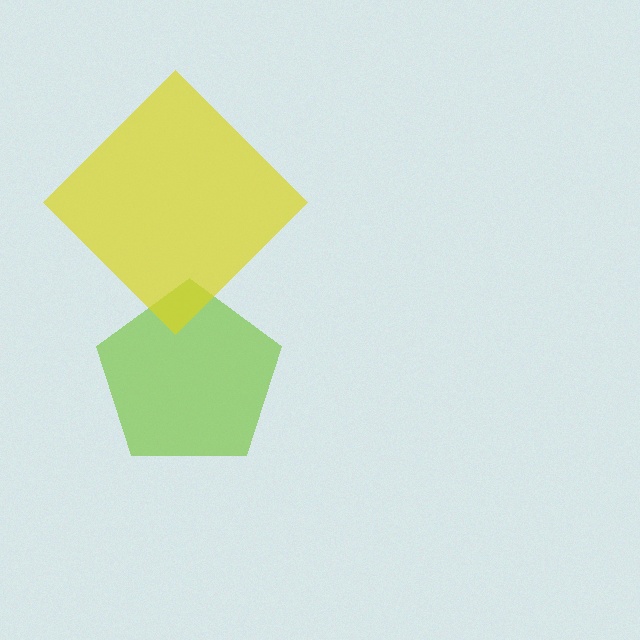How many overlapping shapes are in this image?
There are 2 overlapping shapes in the image.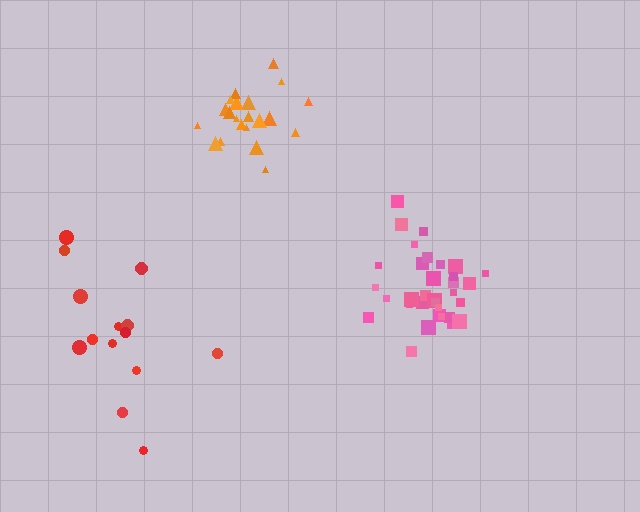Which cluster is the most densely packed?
Pink.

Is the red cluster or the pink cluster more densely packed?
Pink.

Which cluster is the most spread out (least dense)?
Red.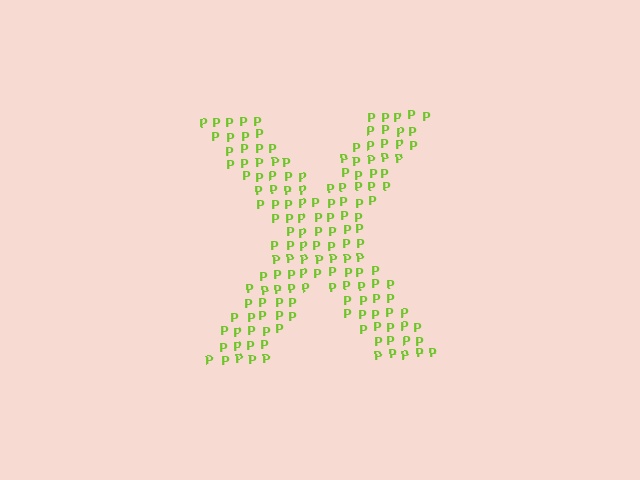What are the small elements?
The small elements are letter P's.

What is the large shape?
The large shape is the letter X.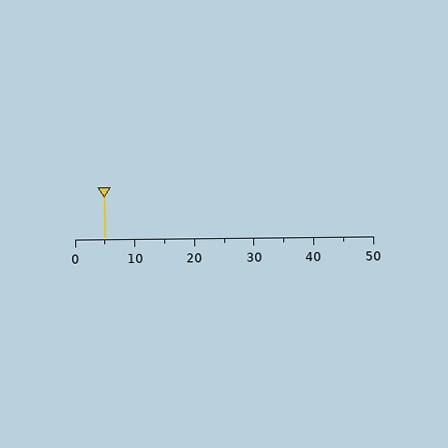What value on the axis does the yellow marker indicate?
The marker indicates approximately 5.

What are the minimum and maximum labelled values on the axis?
The axis runs from 0 to 50.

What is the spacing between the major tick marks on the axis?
The major ticks are spaced 10 apart.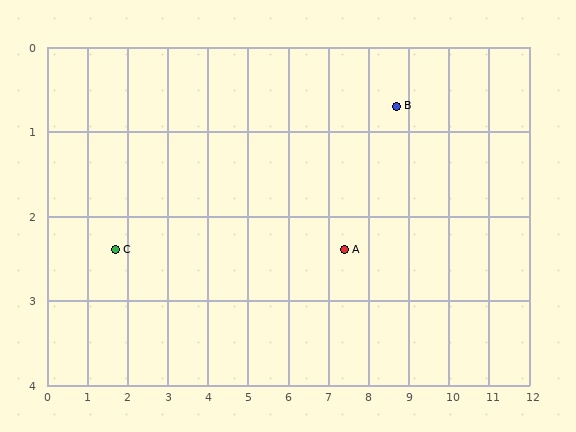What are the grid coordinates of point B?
Point B is at approximately (8.7, 0.7).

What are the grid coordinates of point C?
Point C is at approximately (1.7, 2.4).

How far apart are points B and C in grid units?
Points B and C are about 7.2 grid units apart.